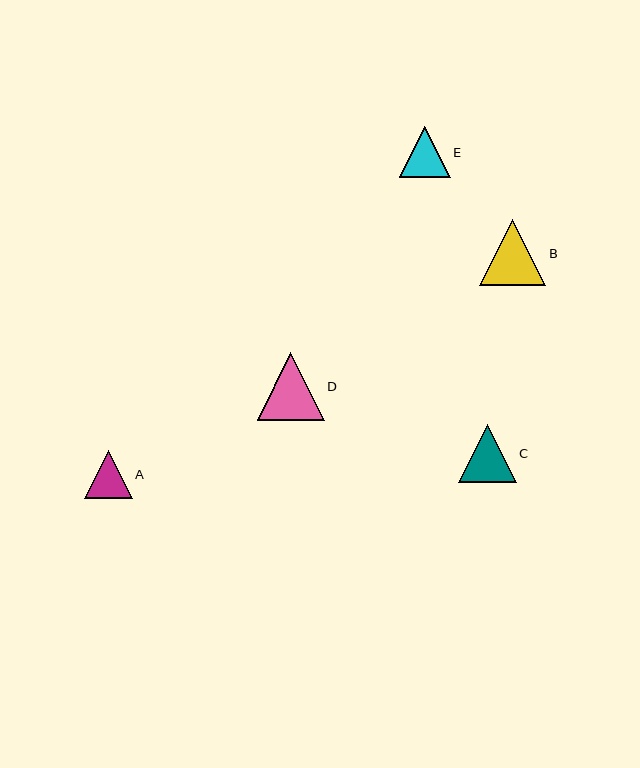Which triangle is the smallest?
Triangle A is the smallest with a size of approximately 48 pixels.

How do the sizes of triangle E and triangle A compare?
Triangle E and triangle A are approximately the same size.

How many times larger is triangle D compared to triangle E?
Triangle D is approximately 1.3 times the size of triangle E.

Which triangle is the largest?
Triangle D is the largest with a size of approximately 67 pixels.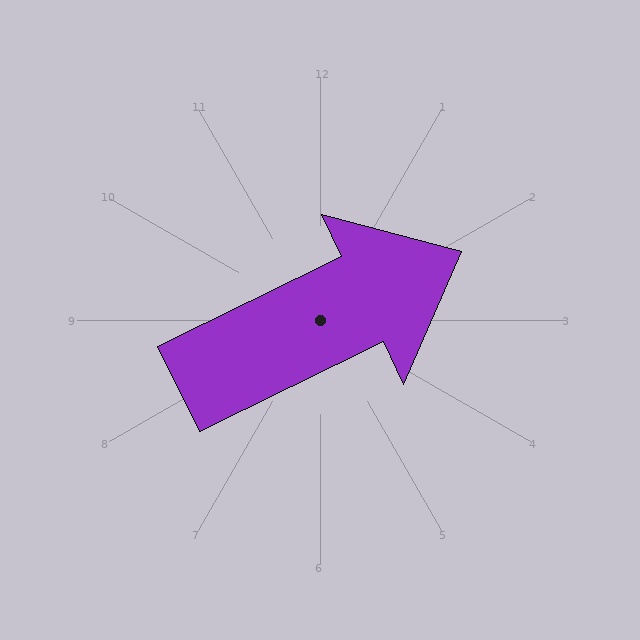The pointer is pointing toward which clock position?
Roughly 2 o'clock.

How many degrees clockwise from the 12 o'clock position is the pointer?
Approximately 64 degrees.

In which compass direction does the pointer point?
Northeast.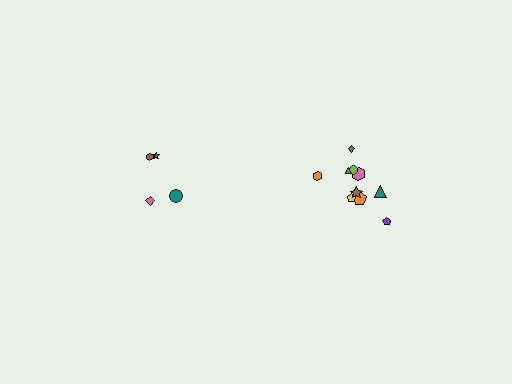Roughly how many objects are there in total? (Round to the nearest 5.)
Roughly 15 objects in total.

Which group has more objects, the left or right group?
The right group.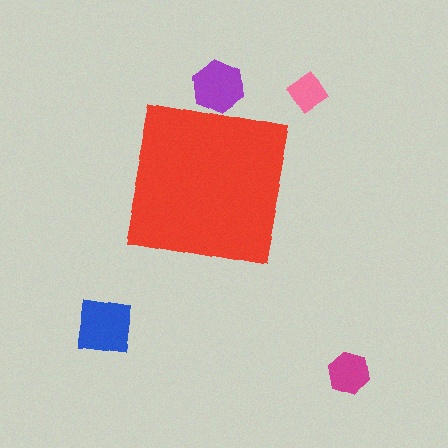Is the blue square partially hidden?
No, the blue square is fully visible.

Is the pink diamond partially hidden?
No, the pink diamond is fully visible.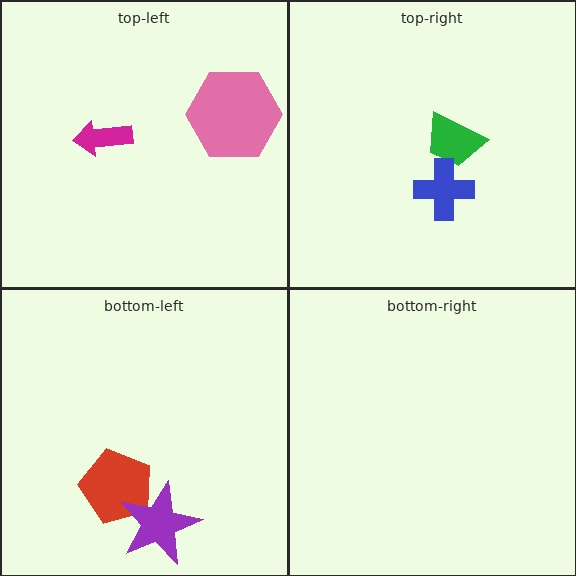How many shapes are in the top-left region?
2.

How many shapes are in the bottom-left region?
2.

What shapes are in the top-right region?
The green trapezoid, the blue cross.